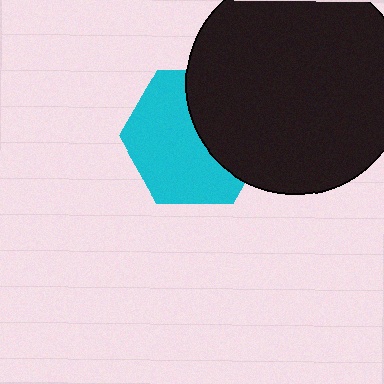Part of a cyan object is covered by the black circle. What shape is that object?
It is a hexagon.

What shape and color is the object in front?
The object in front is a black circle.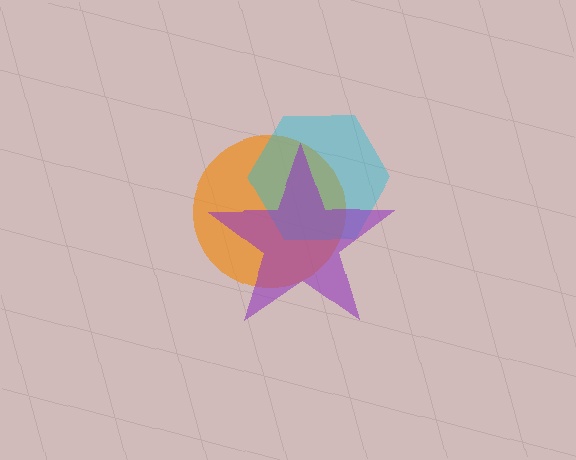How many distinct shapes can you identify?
There are 3 distinct shapes: an orange circle, a cyan hexagon, a purple star.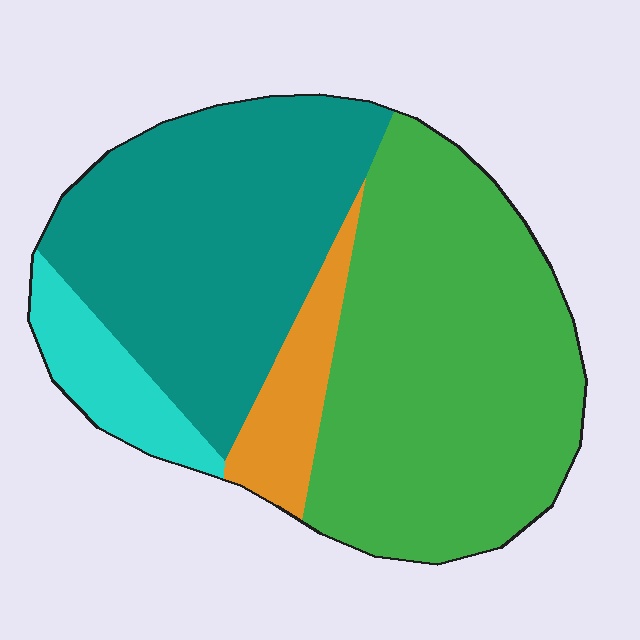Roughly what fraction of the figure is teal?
Teal covers about 35% of the figure.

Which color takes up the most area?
Green, at roughly 45%.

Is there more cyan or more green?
Green.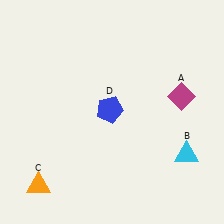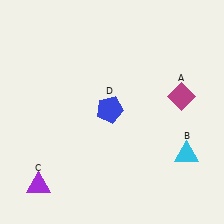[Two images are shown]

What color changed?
The triangle (C) changed from orange in Image 1 to purple in Image 2.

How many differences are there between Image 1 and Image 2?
There is 1 difference between the two images.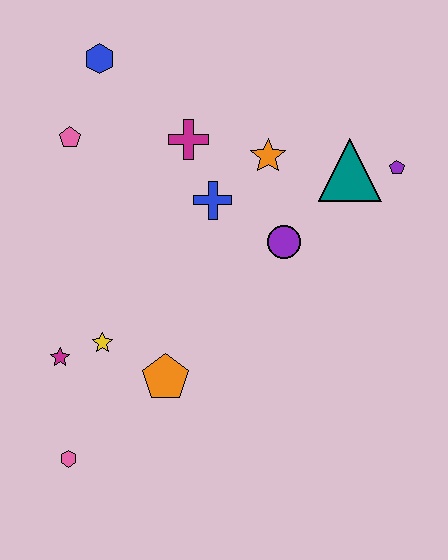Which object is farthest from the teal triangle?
The pink hexagon is farthest from the teal triangle.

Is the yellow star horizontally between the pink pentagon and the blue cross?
Yes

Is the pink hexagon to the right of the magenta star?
Yes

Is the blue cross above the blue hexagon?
No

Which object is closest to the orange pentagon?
The yellow star is closest to the orange pentagon.